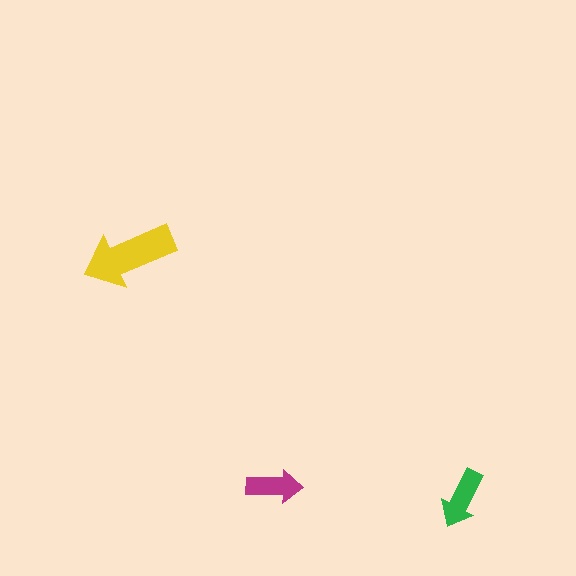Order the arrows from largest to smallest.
the yellow one, the green one, the magenta one.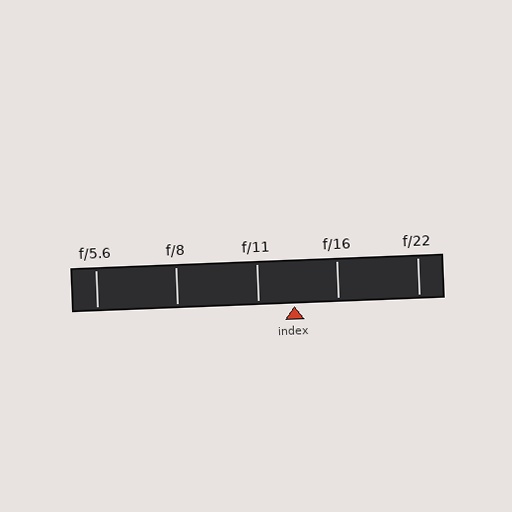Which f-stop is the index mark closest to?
The index mark is closest to f/11.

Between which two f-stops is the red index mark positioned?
The index mark is between f/11 and f/16.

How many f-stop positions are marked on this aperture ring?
There are 5 f-stop positions marked.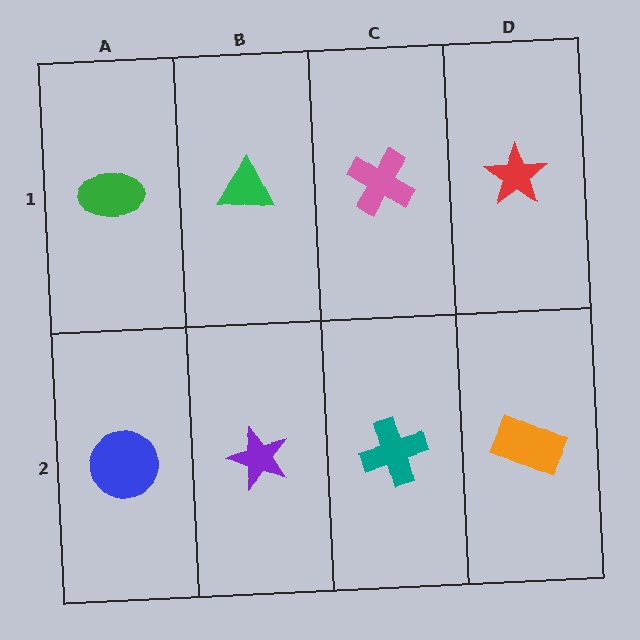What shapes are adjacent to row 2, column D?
A red star (row 1, column D), a teal cross (row 2, column C).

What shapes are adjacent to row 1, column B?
A purple star (row 2, column B), a green ellipse (row 1, column A), a pink cross (row 1, column C).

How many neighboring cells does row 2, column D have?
2.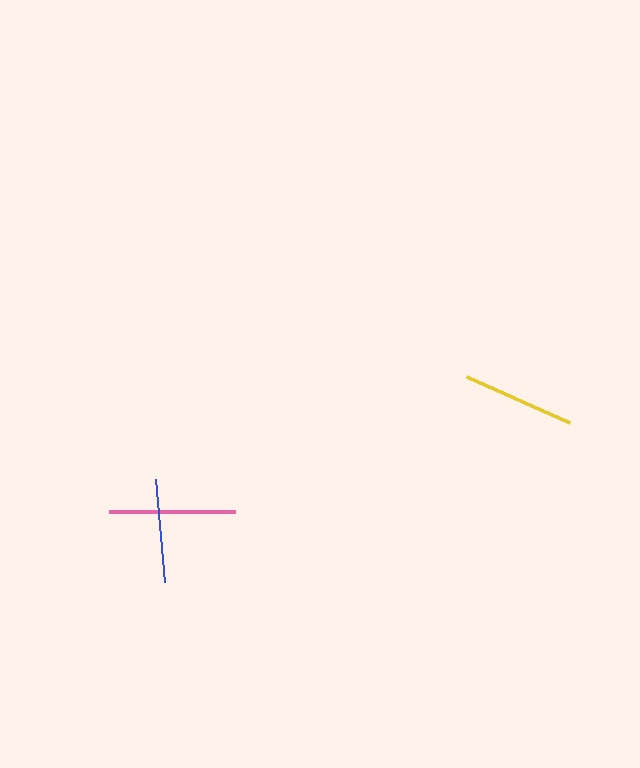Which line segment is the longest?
The pink line is the longest at approximately 126 pixels.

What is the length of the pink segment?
The pink segment is approximately 126 pixels long.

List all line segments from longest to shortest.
From longest to shortest: pink, yellow, blue.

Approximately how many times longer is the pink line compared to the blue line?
The pink line is approximately 1.2 times the length of the blue line.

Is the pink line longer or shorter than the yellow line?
The pink line is longer than the yellow line.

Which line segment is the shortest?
The blue line is the shortest at approximately 103 pixels.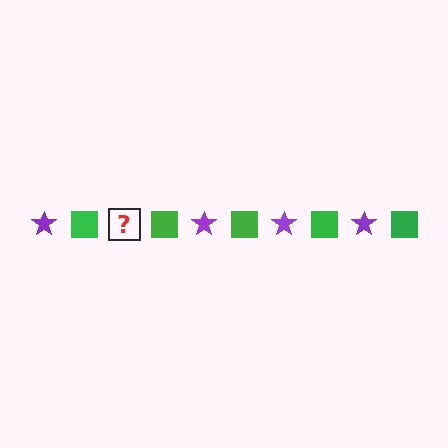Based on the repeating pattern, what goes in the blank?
The blank should be a purple star.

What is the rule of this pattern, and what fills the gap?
The rule is that the pattern alternates between purple star and green square. The gap should be filled with a purple star.